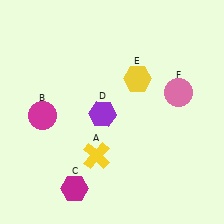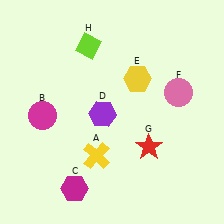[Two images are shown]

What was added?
A red star (G), a lime diamond (H) were added in Image 2.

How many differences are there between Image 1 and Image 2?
There are 2 differences between the two images.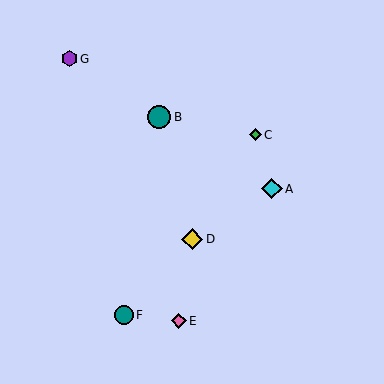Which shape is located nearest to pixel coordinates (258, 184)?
The cyan diamond (labeled A) at (272, 189) is nearest to that location.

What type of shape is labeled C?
Shape C is a green diamond.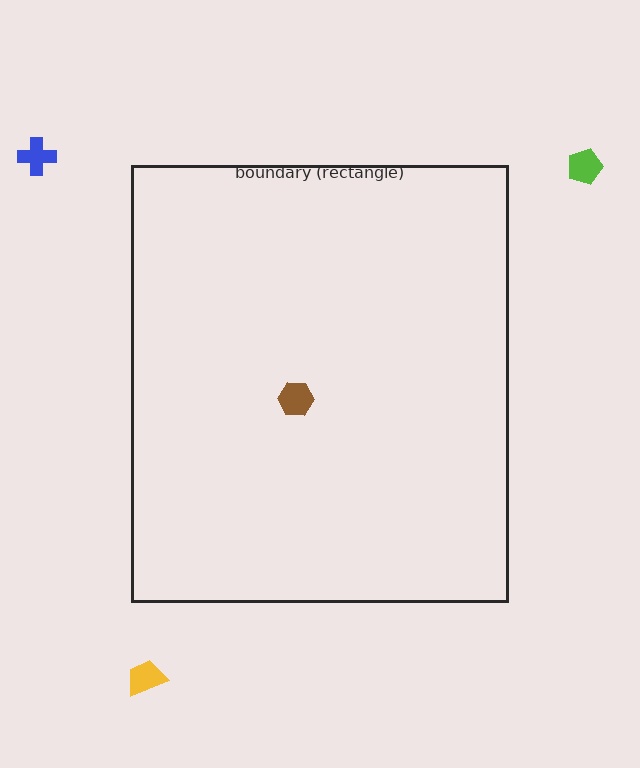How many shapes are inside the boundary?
1 inside, 3 outside.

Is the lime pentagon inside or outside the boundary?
Outside.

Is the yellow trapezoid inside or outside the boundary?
Outside.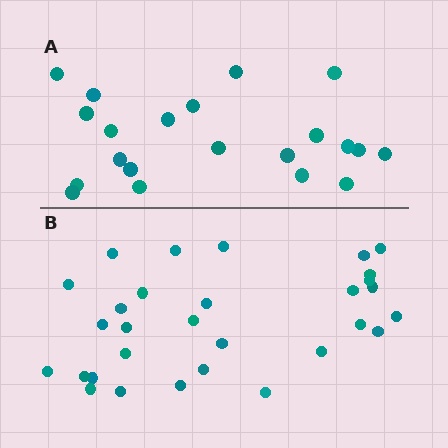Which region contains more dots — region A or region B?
Region B (the bottom region) has more dots.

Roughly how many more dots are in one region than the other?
Region B has roughly 8 or so more dots than region A.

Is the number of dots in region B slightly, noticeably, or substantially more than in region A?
Region B has noticeably more, but not dramatically so. The ratio is roughly 1.4 to 1.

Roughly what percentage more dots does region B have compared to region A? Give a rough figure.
About 45% more.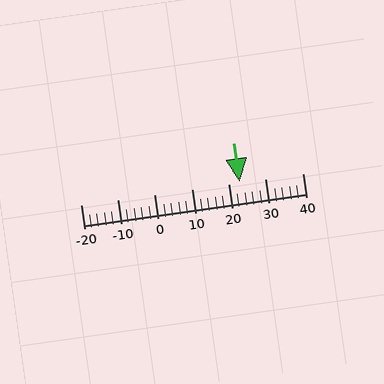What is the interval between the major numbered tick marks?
The major tick marks are spaced 10 units apart.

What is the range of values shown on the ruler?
The ruler shows values from -20 to 40.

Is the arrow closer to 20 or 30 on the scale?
The arrow is closer to 20.